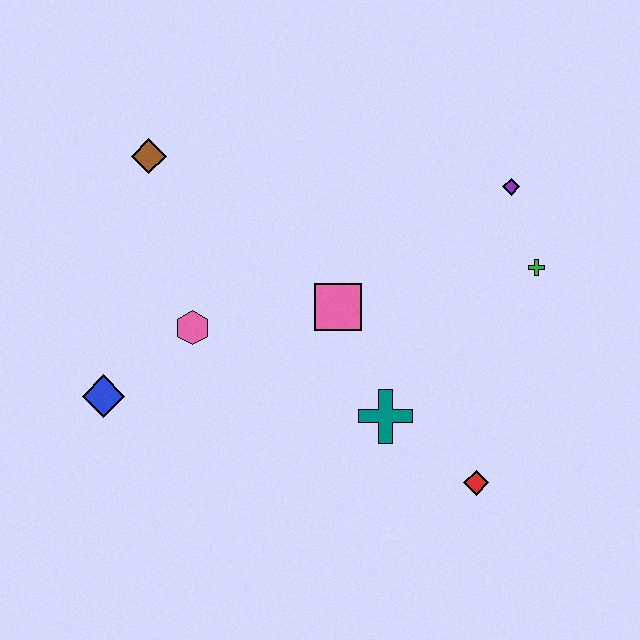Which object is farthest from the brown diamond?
The red diamond is farthest from the brown diamond.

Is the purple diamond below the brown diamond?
Yes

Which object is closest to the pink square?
The teal cross is closest to the pink square.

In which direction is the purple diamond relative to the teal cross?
The purple diamond is above the teal cross.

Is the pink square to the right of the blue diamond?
Yes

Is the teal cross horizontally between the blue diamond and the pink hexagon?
No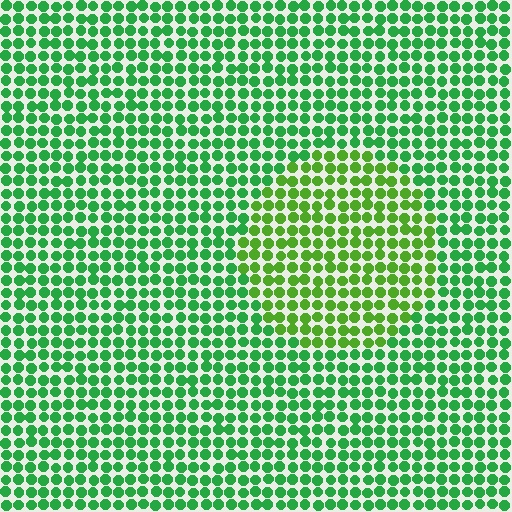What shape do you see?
I see a circle.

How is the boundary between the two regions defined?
The boundary is defined purely by a slight shift in hue (about 31 degrees). Spacing, size, and orientation are identical on both sides.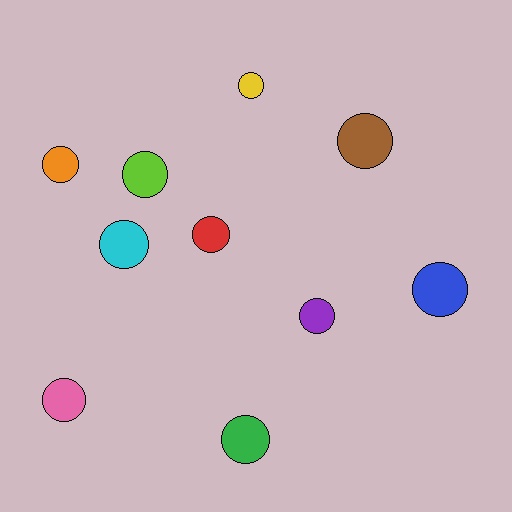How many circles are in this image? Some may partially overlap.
There are 10 circles.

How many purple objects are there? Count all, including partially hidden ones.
There is 1 purple object.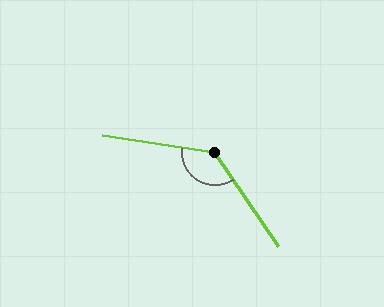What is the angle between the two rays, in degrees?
Approximately 133 degrees.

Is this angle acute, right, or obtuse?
It is obtuse.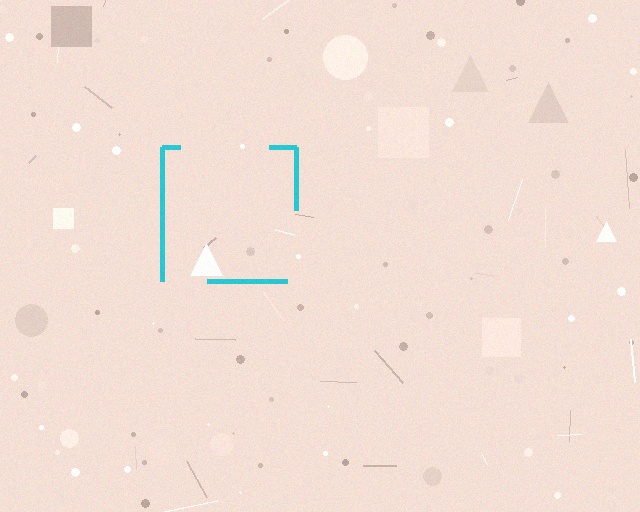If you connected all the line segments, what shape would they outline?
They would outline a square.